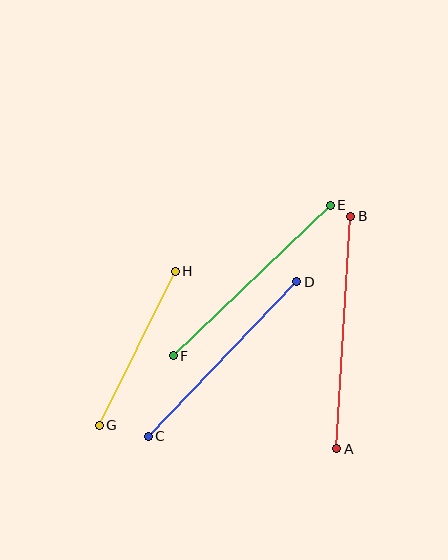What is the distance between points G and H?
The distance is approximately 172 pixels.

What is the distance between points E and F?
The distance is approximately 218 pixels.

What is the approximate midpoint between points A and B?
The midpoint is at approximately (344, 332) pixels.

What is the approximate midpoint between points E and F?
The midpoint is at approximately (252, 280) pixels.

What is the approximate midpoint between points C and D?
The midpoint is at approximately (223, 359) pixels.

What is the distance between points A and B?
The distance is approximately 233 pixels.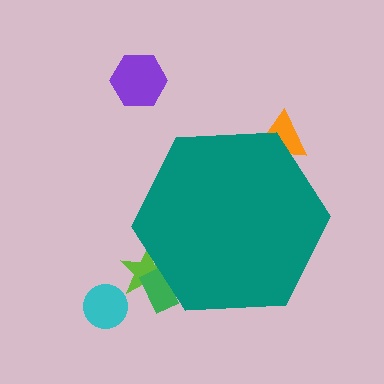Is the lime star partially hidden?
Yes, the lime star is partially hidden behind the teal hexagon.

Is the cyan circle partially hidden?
No, the cyan circle is fully visible.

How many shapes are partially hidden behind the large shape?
3 shapes are partially hidden.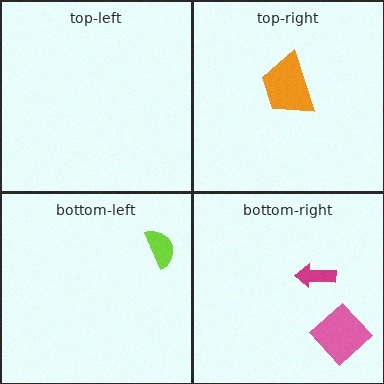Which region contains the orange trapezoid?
The top-right region.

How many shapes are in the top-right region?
1.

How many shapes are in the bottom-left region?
1.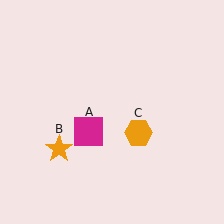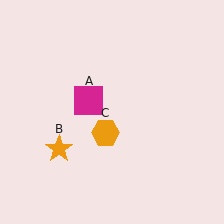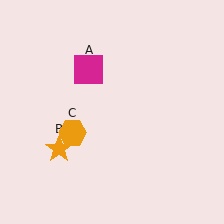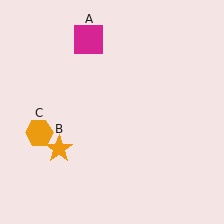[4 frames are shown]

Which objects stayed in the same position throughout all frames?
Orange star (object B) remained stationary.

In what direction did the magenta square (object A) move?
The magenta square (object A) moved up.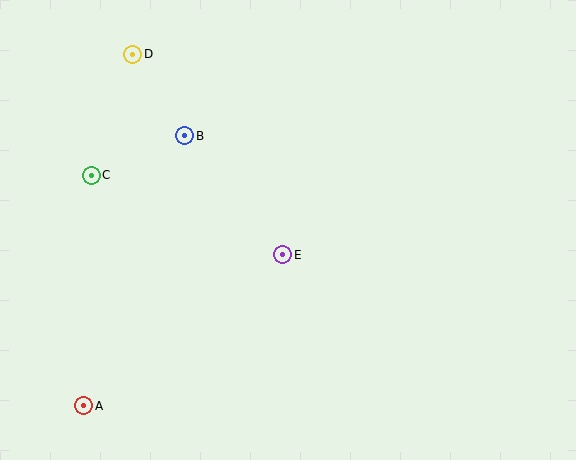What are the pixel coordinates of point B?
Point B is at (185, 136).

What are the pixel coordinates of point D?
Point D is at (133, 54).